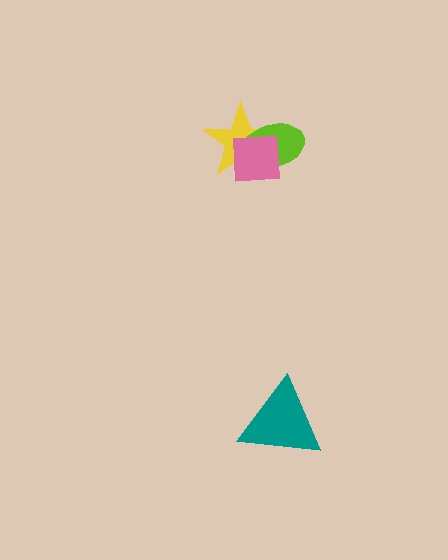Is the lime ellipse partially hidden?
Yes, it is partially covered by another shape.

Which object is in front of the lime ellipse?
The pink square is in front of the lime ellipse.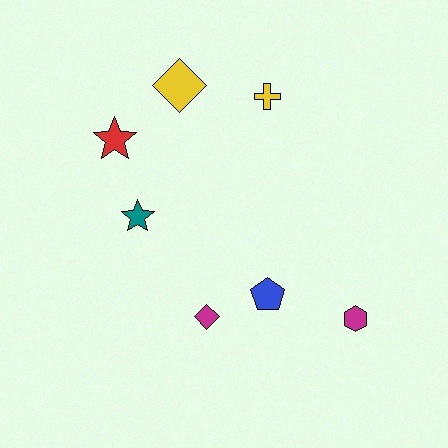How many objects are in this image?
There are 7 objects.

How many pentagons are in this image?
There is 1 pentagon.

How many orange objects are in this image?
There are no orange objects.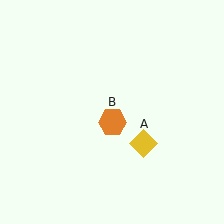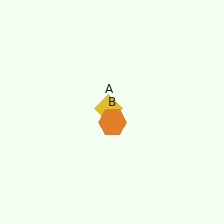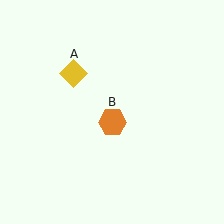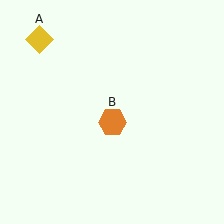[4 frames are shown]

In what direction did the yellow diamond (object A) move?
The yellow diamond (object A) moved up and to the left.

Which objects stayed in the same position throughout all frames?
Orange hexagon (object B) remained stationary.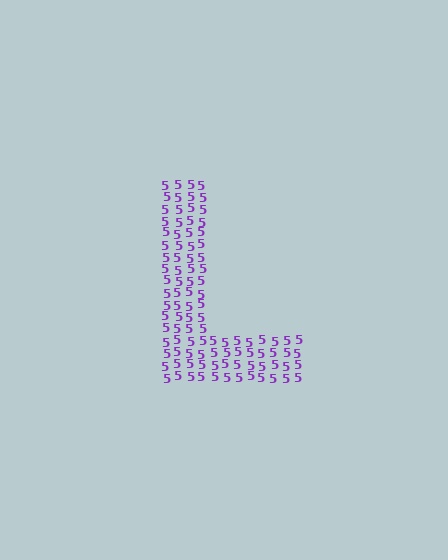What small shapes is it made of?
It is made of small digit 5's.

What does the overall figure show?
The overall figure shows the letter L.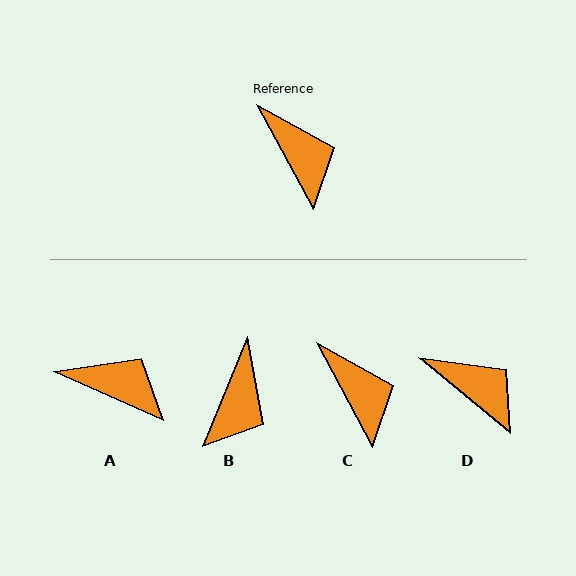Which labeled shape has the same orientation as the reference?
C.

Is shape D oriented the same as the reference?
No, it is off by about 22 degrees.